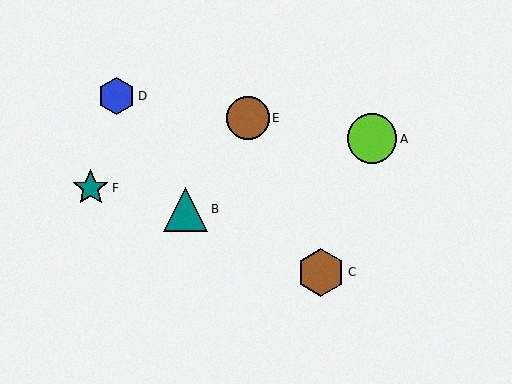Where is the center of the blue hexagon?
The center of the blue hexagon is at (116, 96).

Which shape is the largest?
The lime circle (labeled A) is the largest.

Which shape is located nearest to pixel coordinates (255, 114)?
The brown circle (labeled E) at (248, 118) is nearest to that location.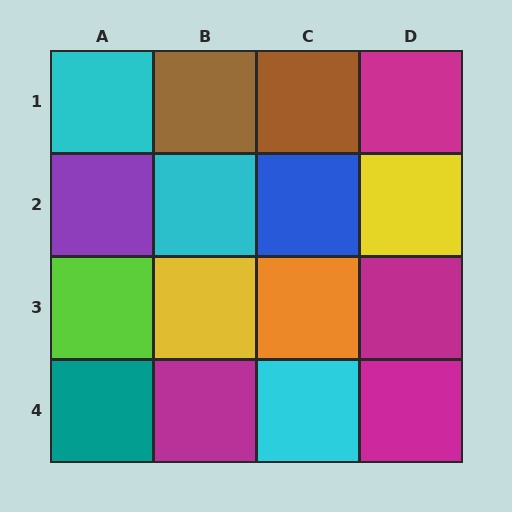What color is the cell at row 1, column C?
Brown.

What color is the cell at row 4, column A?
Teal.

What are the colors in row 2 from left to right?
Purple, cyan, blue, yellow.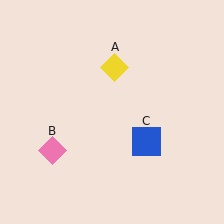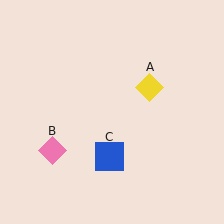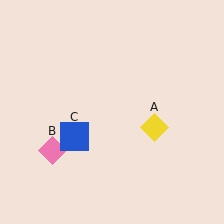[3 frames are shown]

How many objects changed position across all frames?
2 objects changed position: yellow diamond (object A), blue square (object C).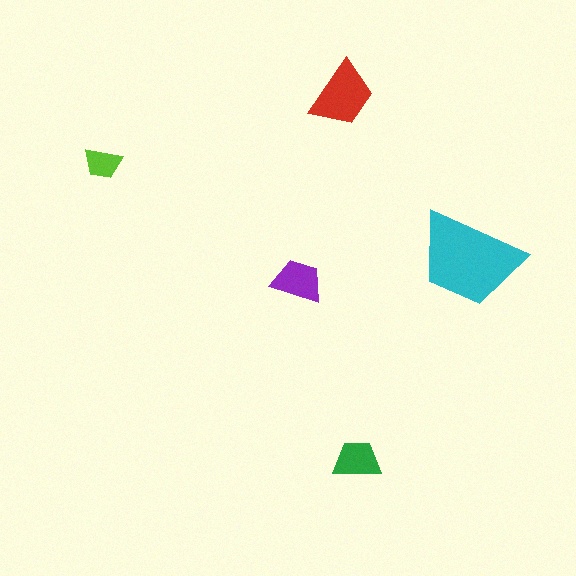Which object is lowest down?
The green trapezoid is bottommost.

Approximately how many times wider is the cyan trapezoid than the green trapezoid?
About 2 times wider.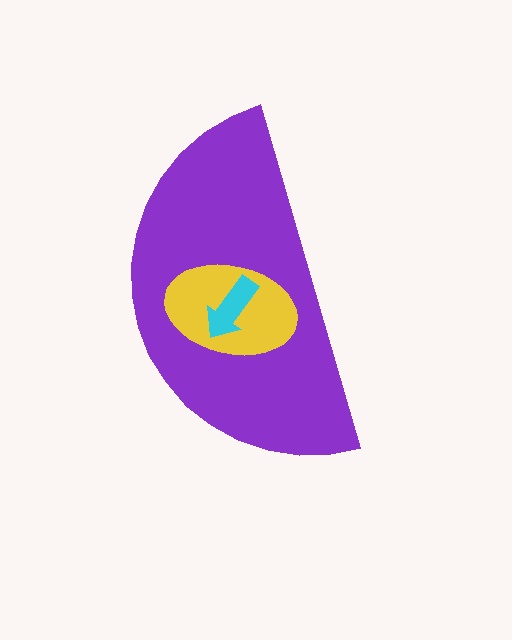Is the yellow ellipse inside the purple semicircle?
Yes.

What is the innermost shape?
The cyan arrow.